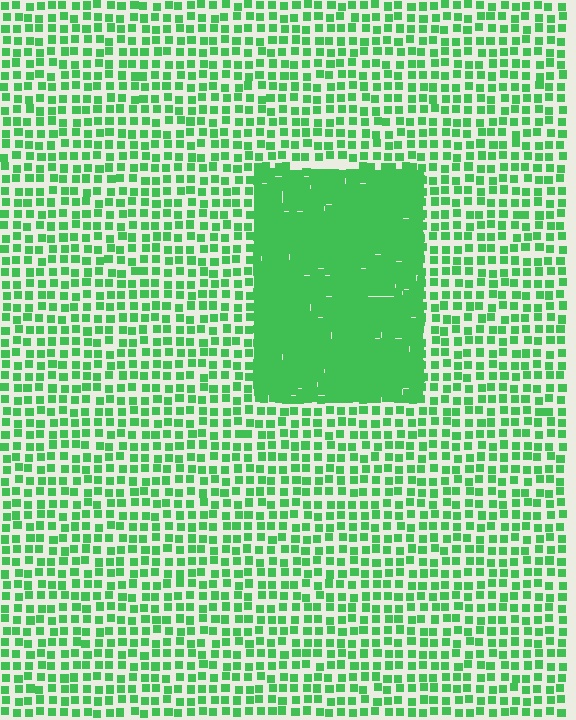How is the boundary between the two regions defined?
The boundary is defined by a change in element density (approximately 2.7x ratio). All elements are the same color, size, and shape.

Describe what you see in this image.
The image contains small green elements arranged at two different densities. A rectangle-shaped region is visible where the elements are more densely packed than the surrounding area.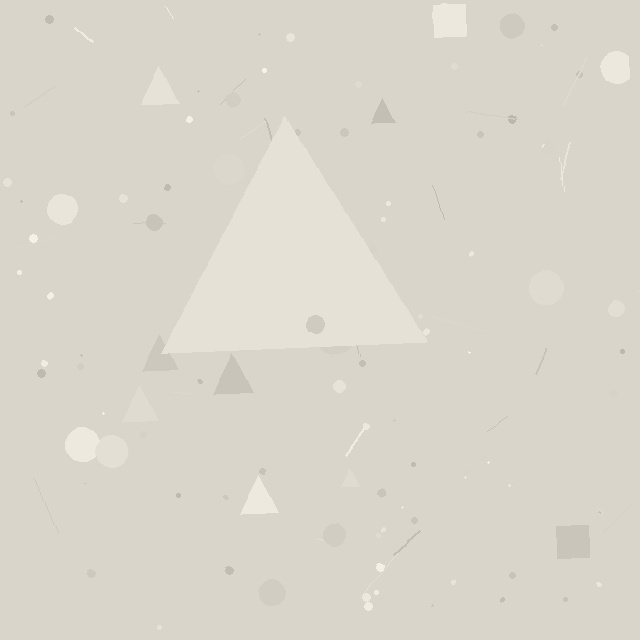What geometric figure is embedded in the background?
A triangle is embedded in the background.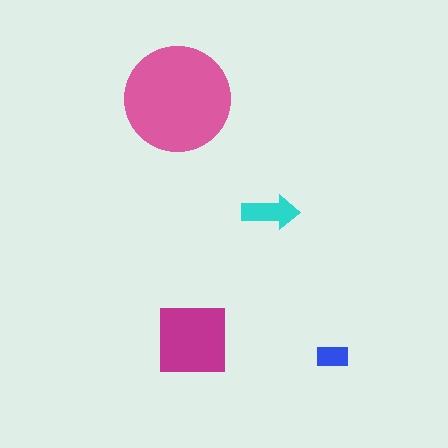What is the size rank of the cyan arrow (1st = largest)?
3rd.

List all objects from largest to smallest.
The pink circle, the magenta square, the cyan arrow, the blue rectangle.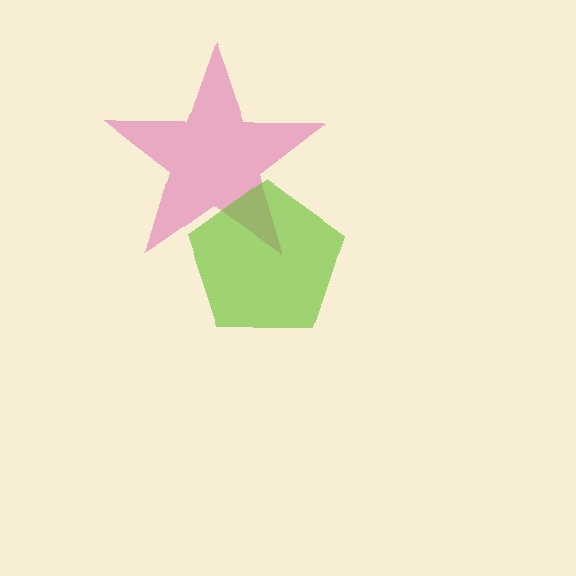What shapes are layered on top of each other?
The layered shapes are: a pink star, a lime pentagon.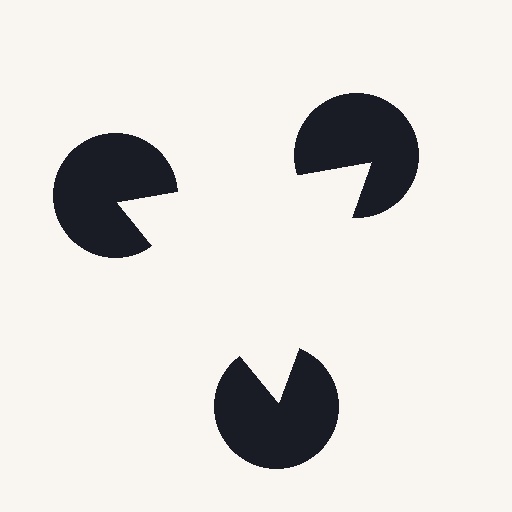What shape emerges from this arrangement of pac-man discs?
An illusory triangle — its edges are inferred from the aligned wedge cuts in the pac-man discs, not physically drawn.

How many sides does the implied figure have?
3 sides.